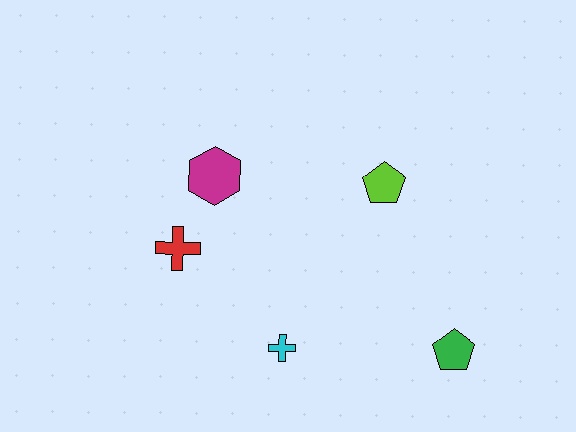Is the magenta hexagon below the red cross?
No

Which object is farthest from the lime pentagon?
The red cross is farthest from the lime pentagon.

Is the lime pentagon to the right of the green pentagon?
No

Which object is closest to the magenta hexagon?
The red cross is closest to the magenta hexagon.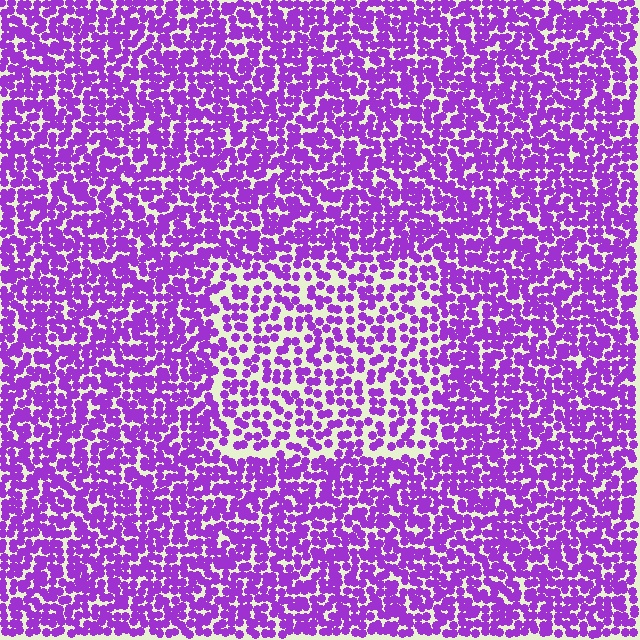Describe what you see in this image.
The image contains small purple elements arranged at two different densities. A rectangle-shaped region is visible where the elements are less densely packed than the surrounding area.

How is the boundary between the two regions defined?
The boundary is defined by a change in element density (approximately 1.6x ratio). All elements are the same color, size, and shape.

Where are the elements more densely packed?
The elements are more densely packed outside the rectangle boundary.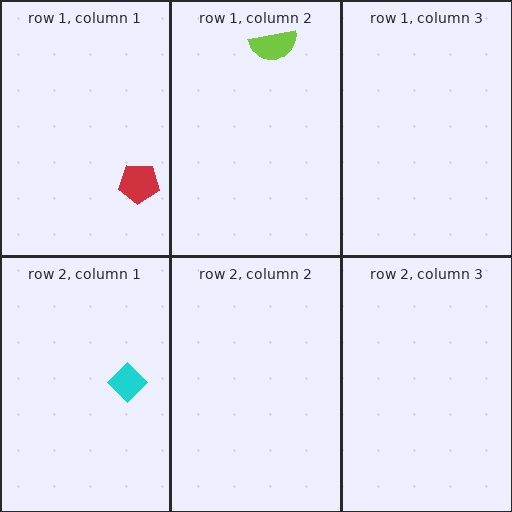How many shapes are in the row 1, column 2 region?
1.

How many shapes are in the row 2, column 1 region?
1.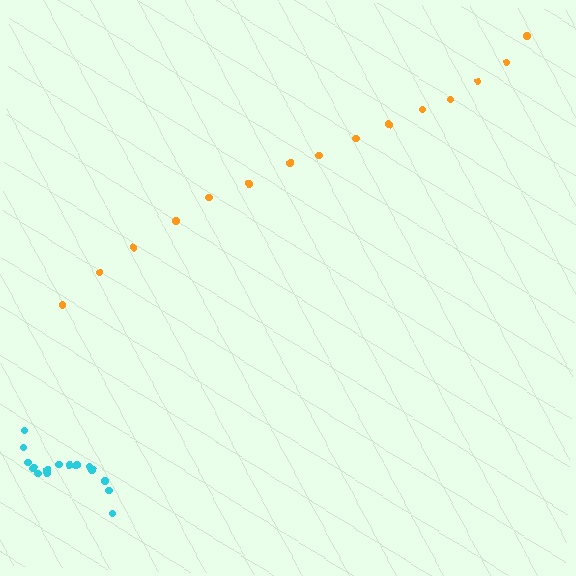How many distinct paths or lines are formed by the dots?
There are 2 distinct paths.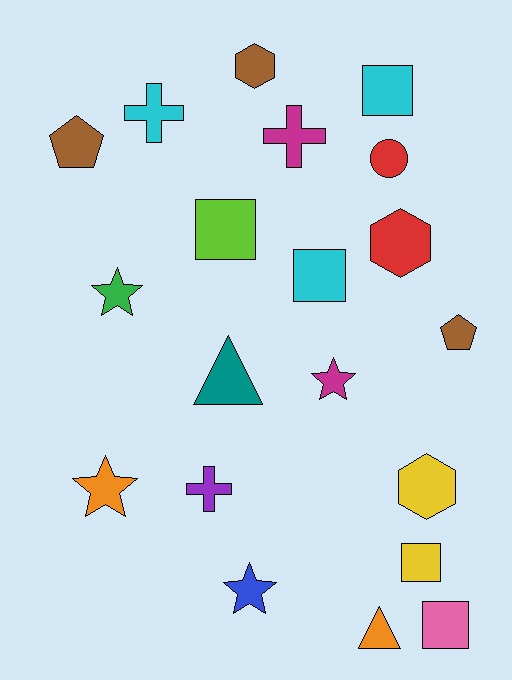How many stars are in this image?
There are 4 stars.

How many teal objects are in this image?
There is 1 teal object.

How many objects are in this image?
There are 20 objects.